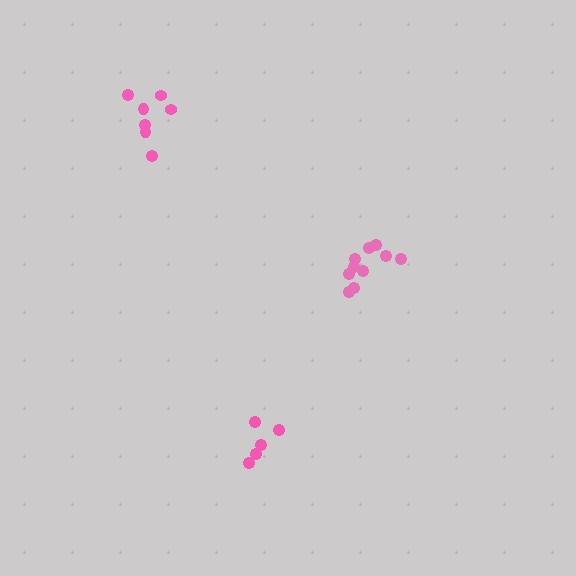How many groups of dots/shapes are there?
There are 3 groups.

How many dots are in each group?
Group 1: 10 dots, Group 2: 7 dots, Group 3: 5 dots (22 total).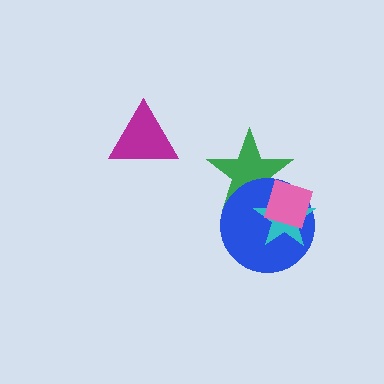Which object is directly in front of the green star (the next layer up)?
The blue circle is directly in front of the green star.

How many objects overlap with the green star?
3 objects overlap with the green star.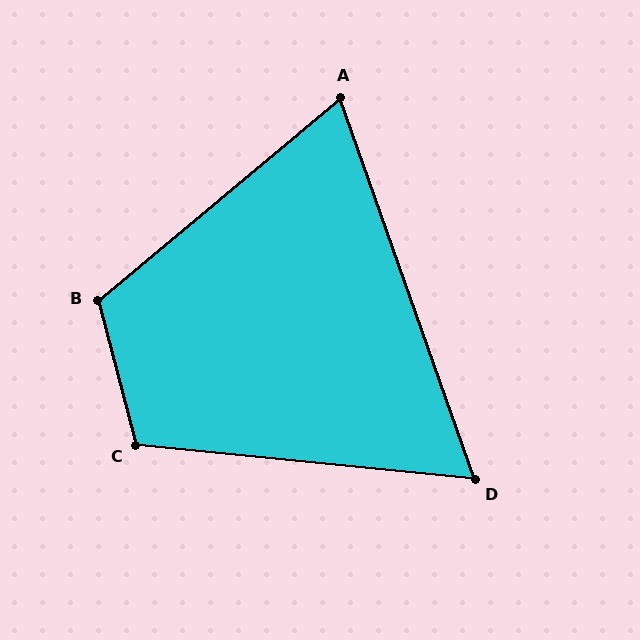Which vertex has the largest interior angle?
B, at approximately 115 degrees.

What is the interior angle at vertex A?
Approximately 70 degrees (acute).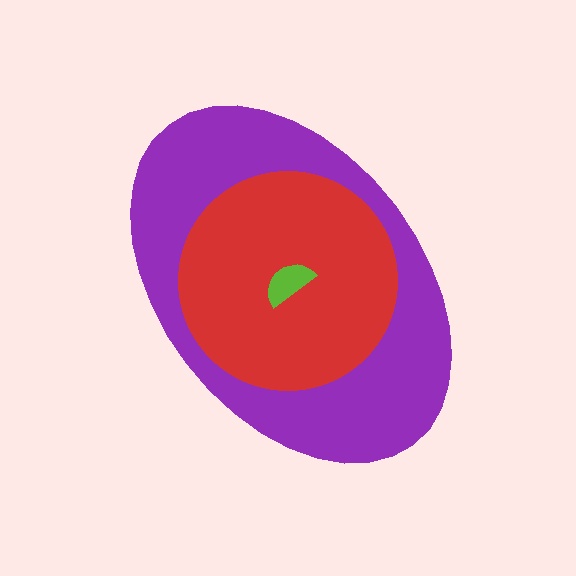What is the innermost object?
The lime semicircle.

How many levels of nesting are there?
3.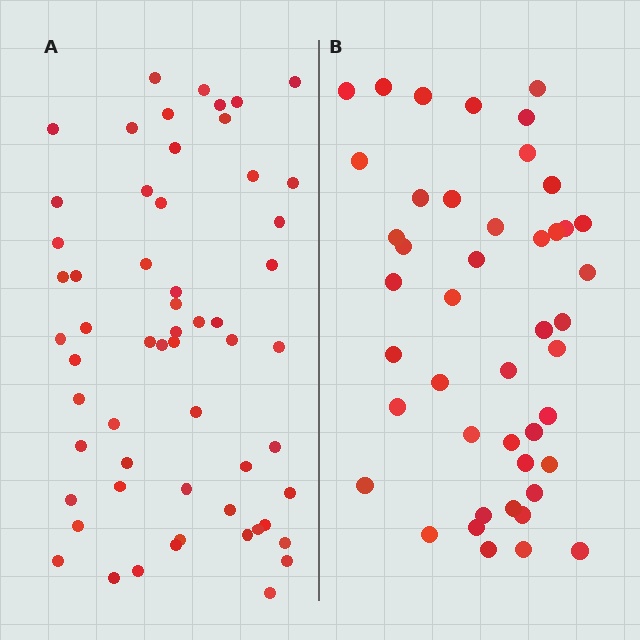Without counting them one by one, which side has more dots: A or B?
Region A (the left region) has more dots.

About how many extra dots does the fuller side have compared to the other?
Region A has approximately 15 more dots than region B.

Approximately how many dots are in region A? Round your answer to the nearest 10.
About 60 dots. (The exact count is 58, which rounds to 60.)